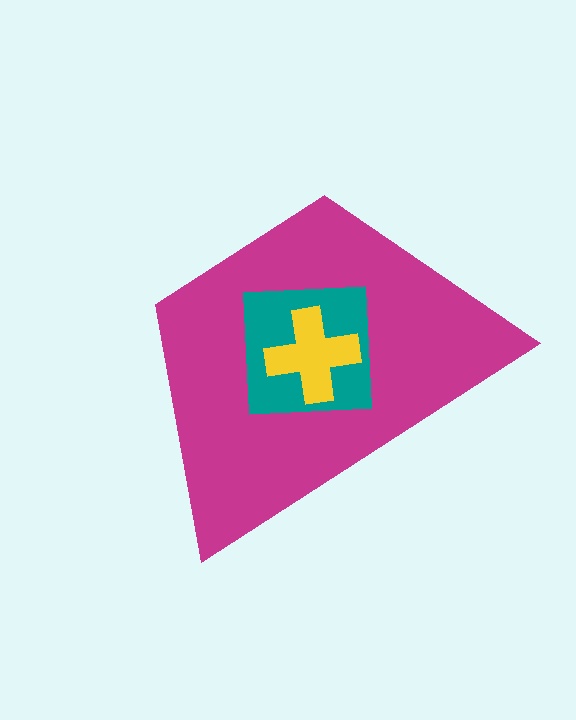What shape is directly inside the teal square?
The yellow cross.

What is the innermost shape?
The yellow cross.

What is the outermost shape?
The magenta trapezoid.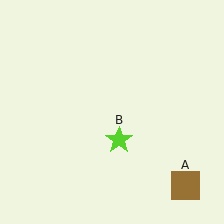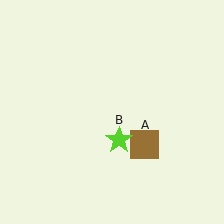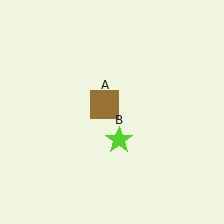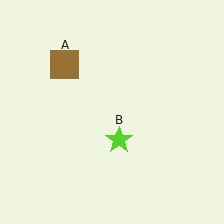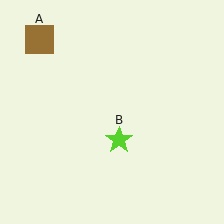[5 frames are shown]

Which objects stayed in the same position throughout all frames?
Lime star (object B) remained stationary.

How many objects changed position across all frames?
1 object changed position: brown square (object A).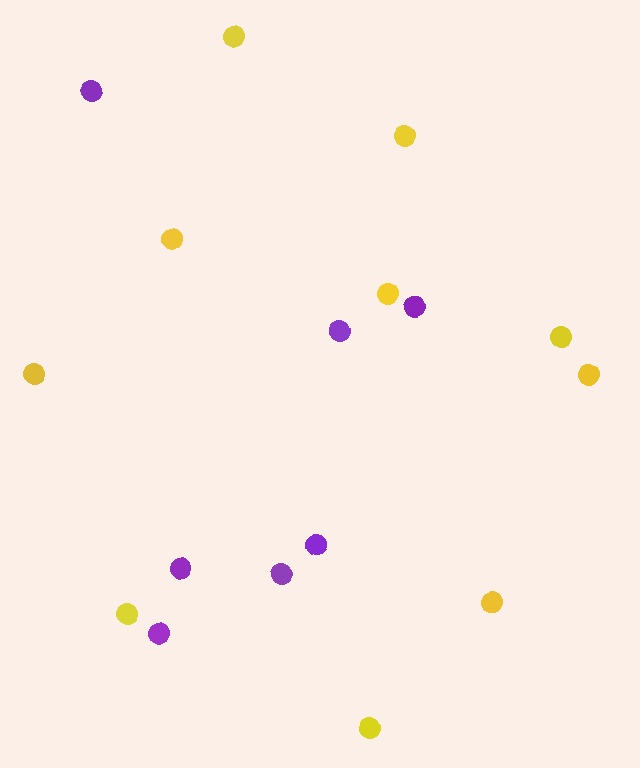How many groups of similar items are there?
There are 2 groups: one group of purple circles (7) and one group of yellow circles (10).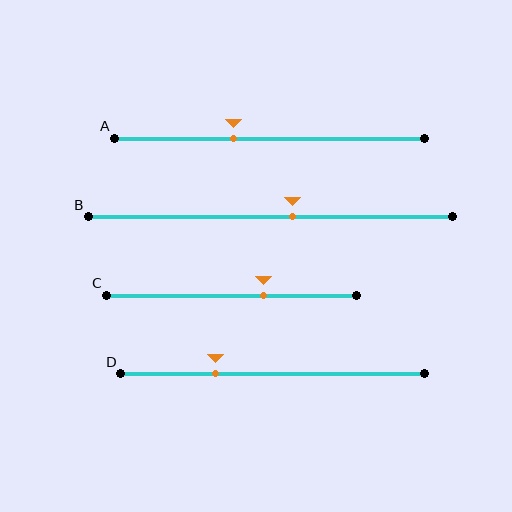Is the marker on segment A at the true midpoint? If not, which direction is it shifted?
No, the marker on segment A is shifted to the left by about 12% of the segment length.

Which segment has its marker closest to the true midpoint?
Segment B has its marker closest to the true midpoint.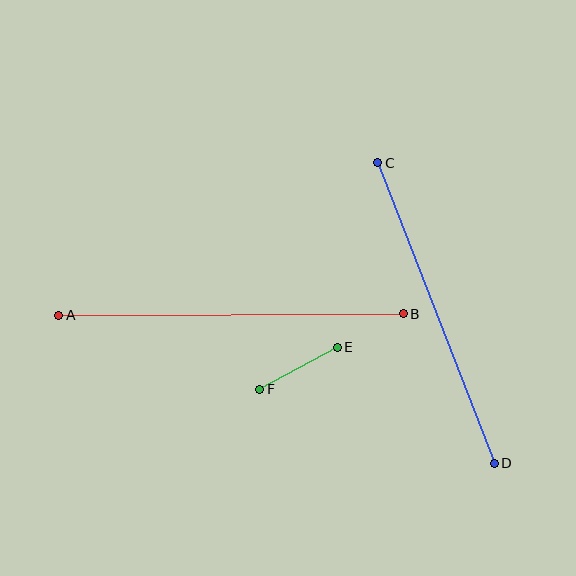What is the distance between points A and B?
The distance is approximately 345 pixels.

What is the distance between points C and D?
The distance is approximately 322 pixels.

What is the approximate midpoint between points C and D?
The midpoint is at approximately (436, 313) pixels.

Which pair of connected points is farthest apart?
Points A and B are farthest apart.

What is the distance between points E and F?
The distance is approximately 88 pixels.